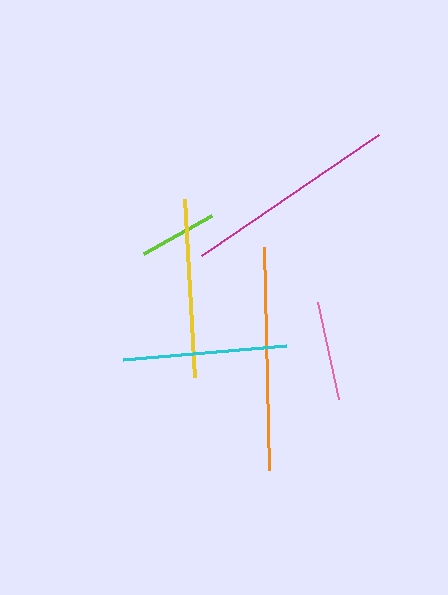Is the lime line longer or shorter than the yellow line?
The yellow line is longer than the lime line.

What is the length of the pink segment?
The pink segment is approximately 99 pixels long.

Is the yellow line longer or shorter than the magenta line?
The magenta line is longer than the yellow line.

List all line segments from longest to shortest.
From longest to shortest: orange, magenta, yellow, cyan, pink, lime.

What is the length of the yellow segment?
The yellow segment is approximately 178 pixels long.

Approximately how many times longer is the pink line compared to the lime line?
The pink line is approximately 1.3 times the length of the lime line.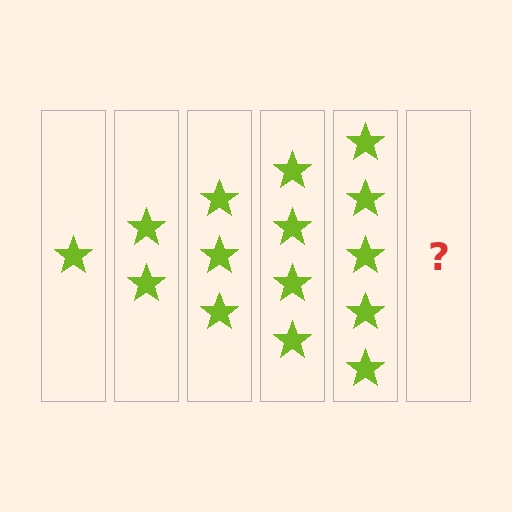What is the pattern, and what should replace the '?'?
The pattern is that each step adds one more star. The '?' should be 6 stars.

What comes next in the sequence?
The next element should be 6 stars.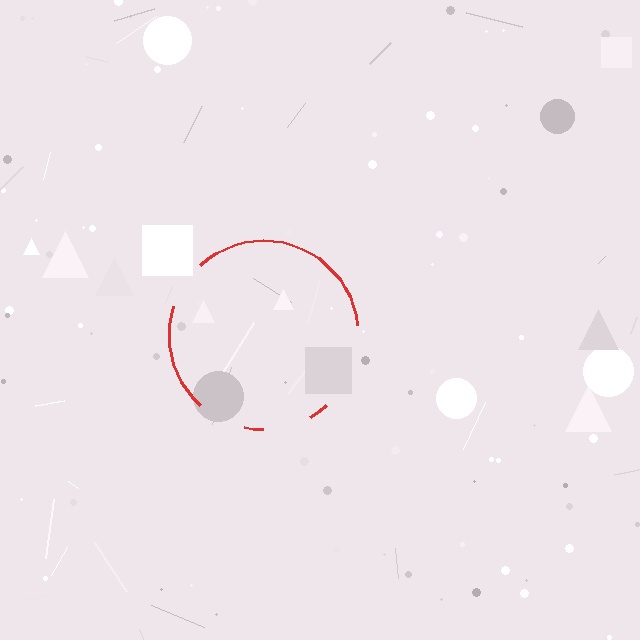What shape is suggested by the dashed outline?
The dashed outline suggests a circle.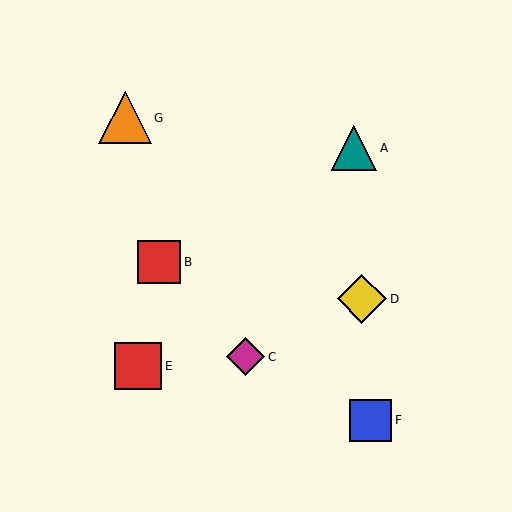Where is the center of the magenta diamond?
The center of the magenta diamond is at (246, 357).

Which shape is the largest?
The orange triangle (labeled G) is the largest.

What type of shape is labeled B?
Shape B is a red square.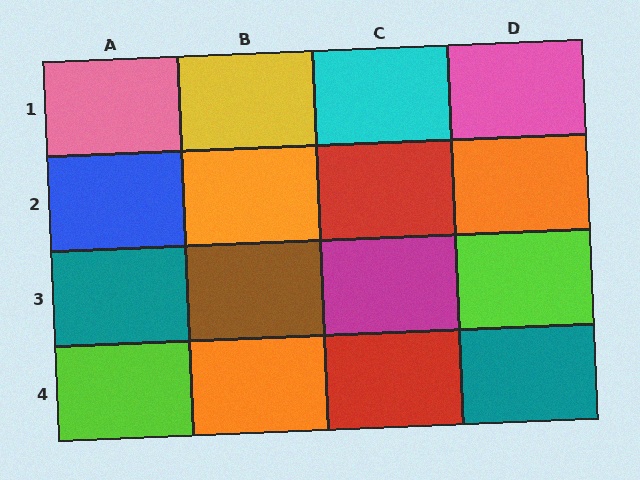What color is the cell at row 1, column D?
Pink.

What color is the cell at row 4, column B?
Orange.